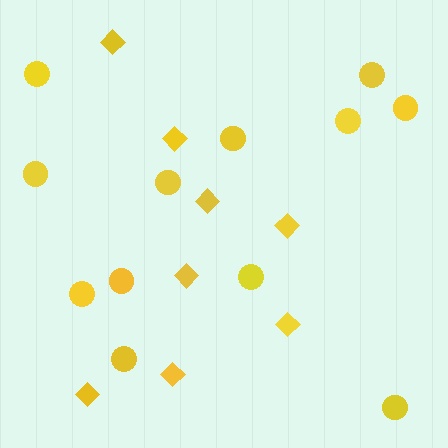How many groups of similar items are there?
There are 2 groups: one group of circles (12) and one group of diamonds (8).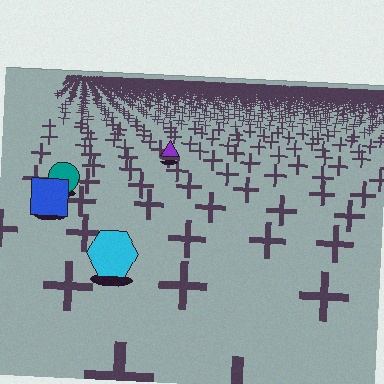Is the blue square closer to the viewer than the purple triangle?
Yes. The blue square is closer — you can tell from the texture gradient: the ground texture is coarser near it.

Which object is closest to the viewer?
The cyan hexagon is closest. The texture marks near it are larger and more spread out.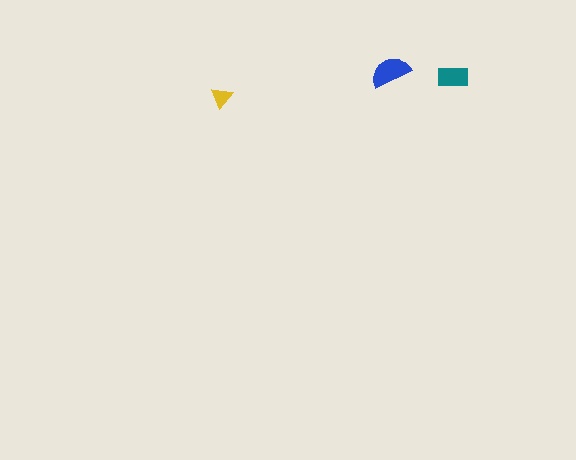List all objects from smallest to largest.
The yellow triangle, the teal rectangle, the blue semicircle.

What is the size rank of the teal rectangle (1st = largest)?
2nd.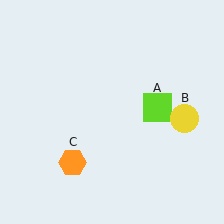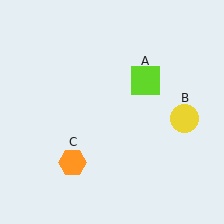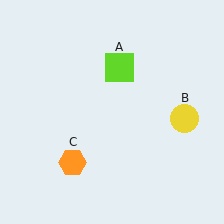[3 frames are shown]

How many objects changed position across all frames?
1 object changed position: lime square (object A).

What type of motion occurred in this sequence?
The lime square (object A) rotated counterclockwise around the center of the scene.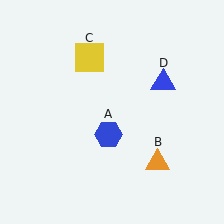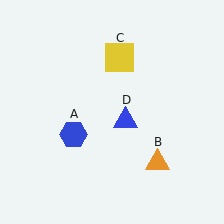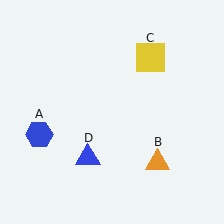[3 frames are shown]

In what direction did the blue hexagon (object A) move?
The blue hexagon (object A) moved left.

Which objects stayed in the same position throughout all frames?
Orange triangle (object B) remained stationary.